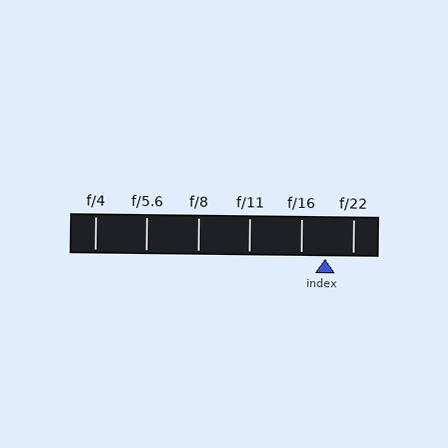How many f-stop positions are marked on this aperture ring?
There are 6 f-stop positions marked.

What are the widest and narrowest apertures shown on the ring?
The widest aperture shown is f/4 and the narrowest is f/22.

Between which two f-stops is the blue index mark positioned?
The index mark is between f/16 and f/22.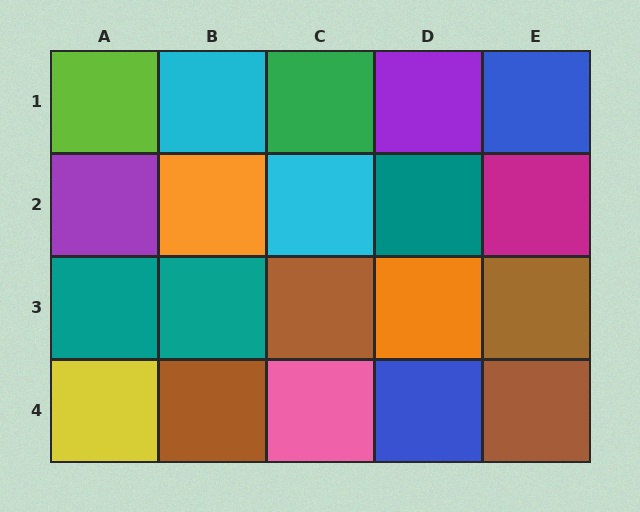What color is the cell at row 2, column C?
Cyan.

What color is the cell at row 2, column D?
Teal.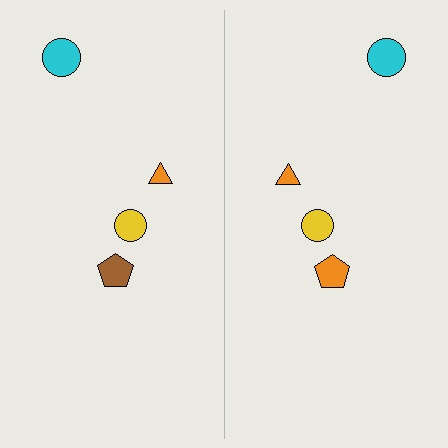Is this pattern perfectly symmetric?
No, the pattern is not perfectly symmetric. The orange pentagon on the right side breaks the symmetry — its mirror counterpart is brown.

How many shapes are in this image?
There are 8 shapes in this image.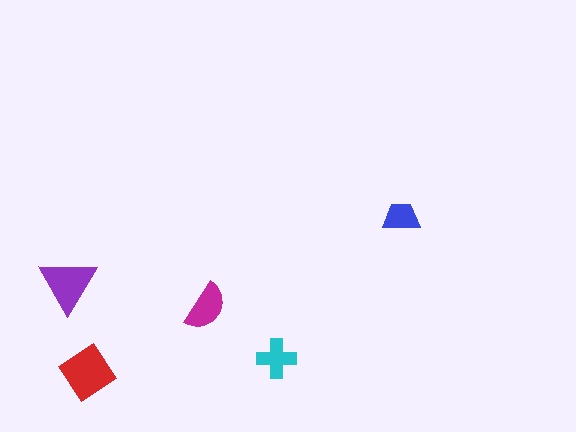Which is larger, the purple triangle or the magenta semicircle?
The purple triangle.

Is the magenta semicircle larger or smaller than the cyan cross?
Larger.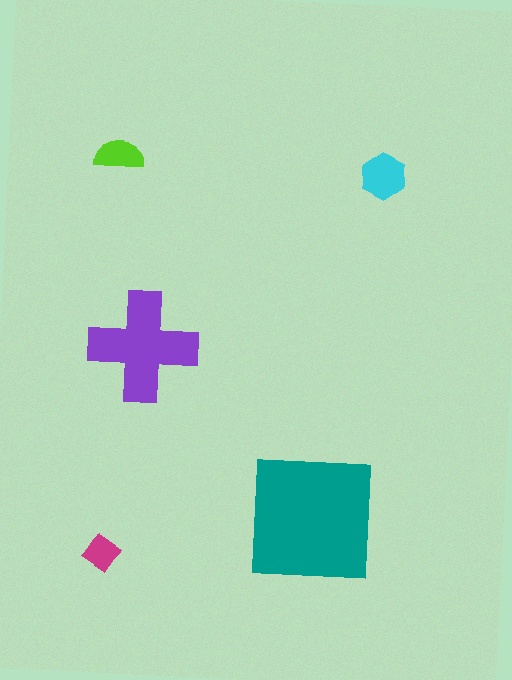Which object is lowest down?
The magenta diamond is bottommost.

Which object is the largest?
The teal square.